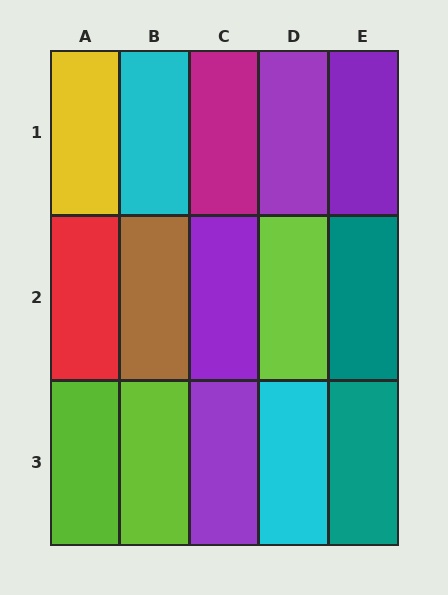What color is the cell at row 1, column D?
Purple.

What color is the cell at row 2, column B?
Brown.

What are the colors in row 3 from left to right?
Lime, lime, purple, cyan, teal.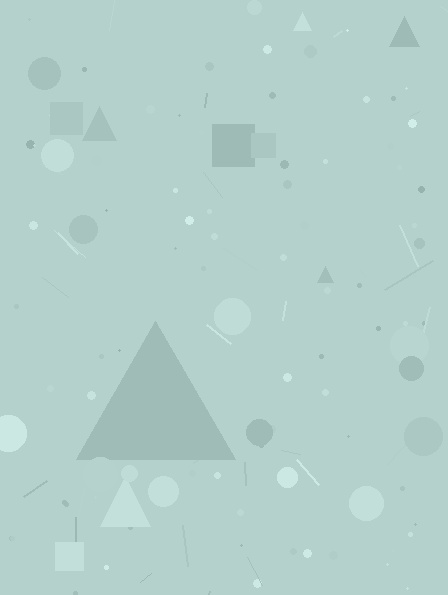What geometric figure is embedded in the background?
A triangle is embedded in the background.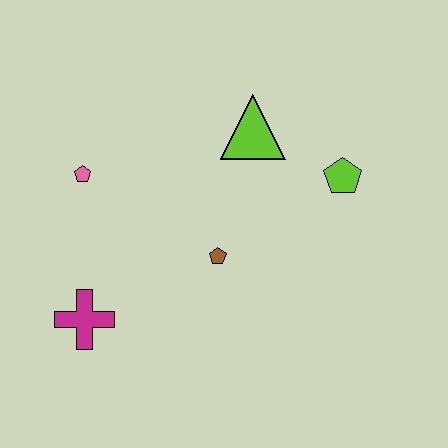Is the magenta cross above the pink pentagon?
No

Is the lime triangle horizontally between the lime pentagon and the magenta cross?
Yes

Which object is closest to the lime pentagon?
The lime triangle is closest to the lime pentagon.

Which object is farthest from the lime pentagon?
The magenta cross is farthest from the lime pentagon.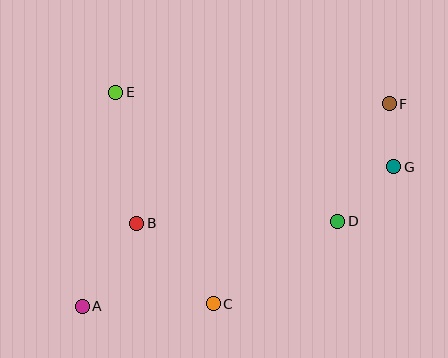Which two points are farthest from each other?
Points A and F are farthest from each other.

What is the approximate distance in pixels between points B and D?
The distance between B and D is approximately 201 pixels.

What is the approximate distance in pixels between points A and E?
The distance between A and E is approximately 217 pixels.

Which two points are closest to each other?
Points F and G are closest to each other.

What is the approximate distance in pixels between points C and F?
The distance between C and F is approximately 267 pixels.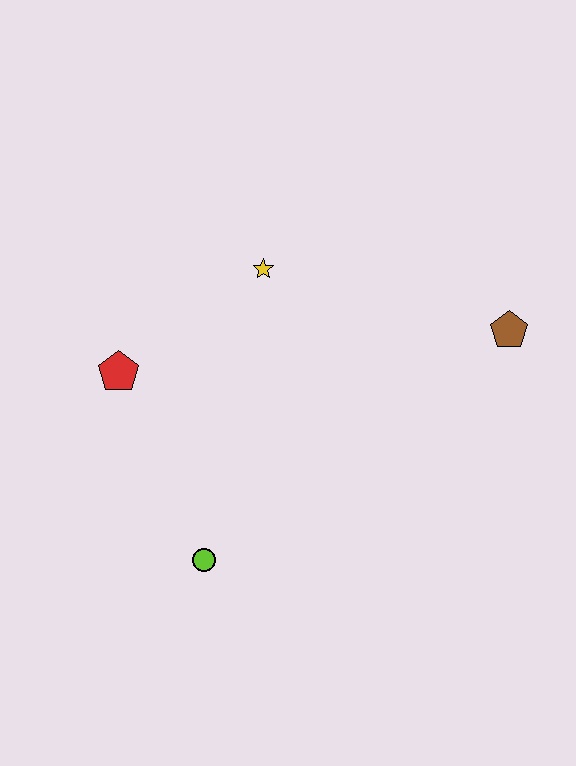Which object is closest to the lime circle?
The red pentagon is closest to the lime circle.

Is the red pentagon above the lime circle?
Yes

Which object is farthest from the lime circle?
The brown pentagon is farthest from the lime circle.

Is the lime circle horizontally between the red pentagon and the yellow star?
Yes